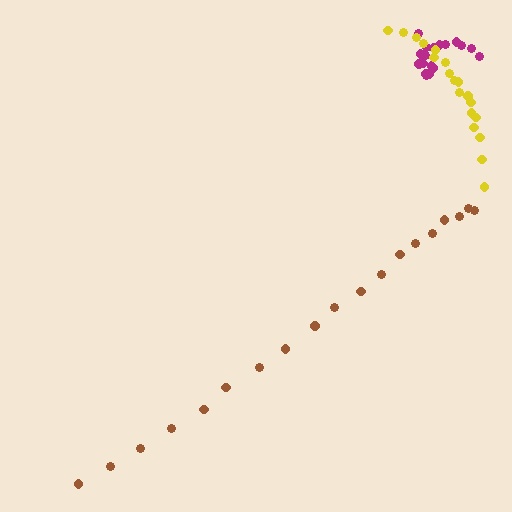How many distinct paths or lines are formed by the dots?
There are 3 distinct paths.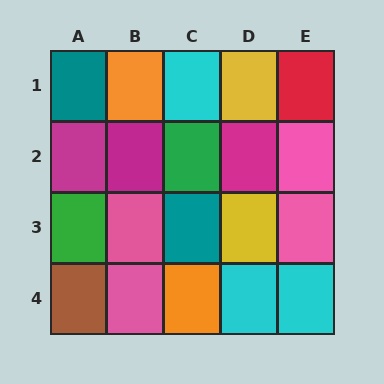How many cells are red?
1 cell is red.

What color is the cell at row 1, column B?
Orange.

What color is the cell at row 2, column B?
Magenta.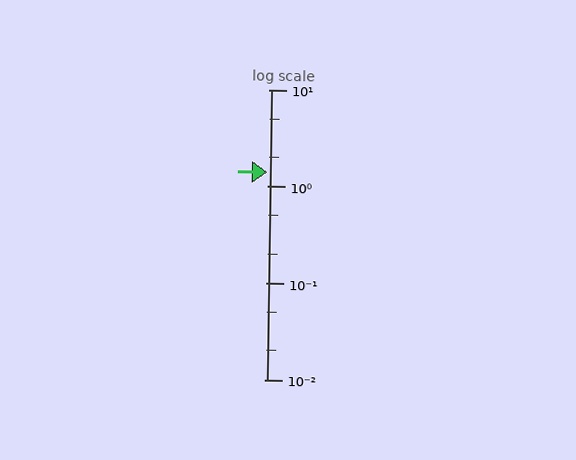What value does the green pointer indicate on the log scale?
The pointer indicates approximately 1.4.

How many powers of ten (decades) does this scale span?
The scale spans 3 decades, from 0.01 to 10.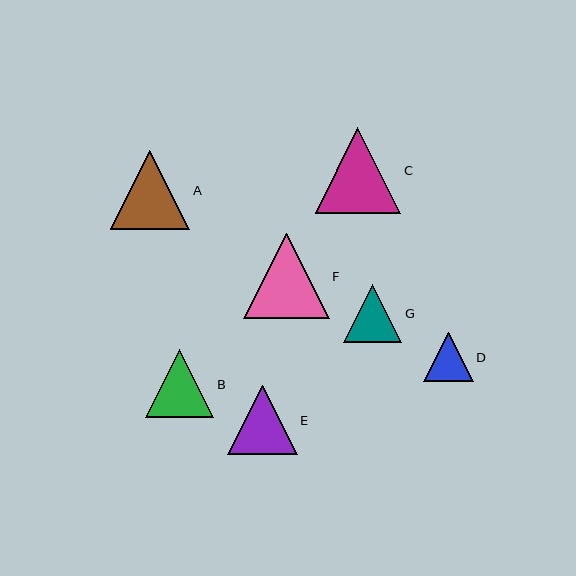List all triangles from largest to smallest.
From largest to smallest: C, F, A, E, B, G, D.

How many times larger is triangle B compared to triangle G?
Triangle B is approximately 1.2 times the size of triangle G.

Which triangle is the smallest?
Triangle D is the smallest with a size of approximately 49 pixels.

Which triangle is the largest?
Triangle C is the largest with a size of approximately 85 pixels.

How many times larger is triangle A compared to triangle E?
Triangle A is approximately 1.1 times the size of triangle E.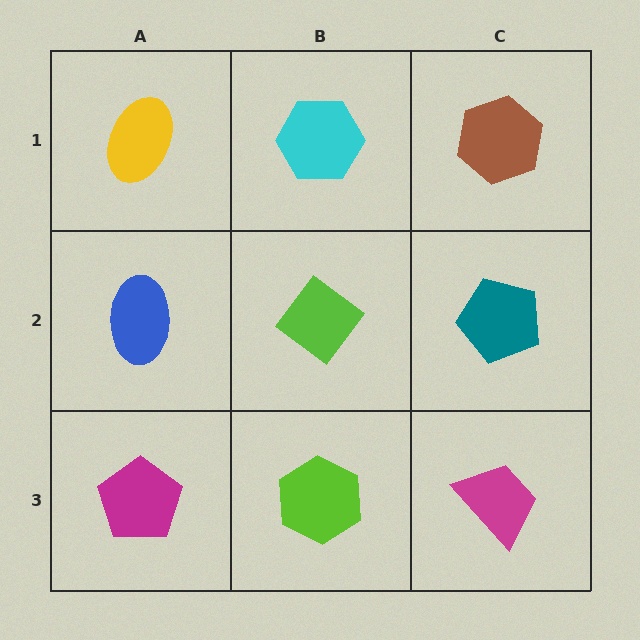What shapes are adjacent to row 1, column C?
A teal pentagon (row 2, column C), a cyan hexagon (row 1, column B).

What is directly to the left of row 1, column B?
A yellow ellipse.